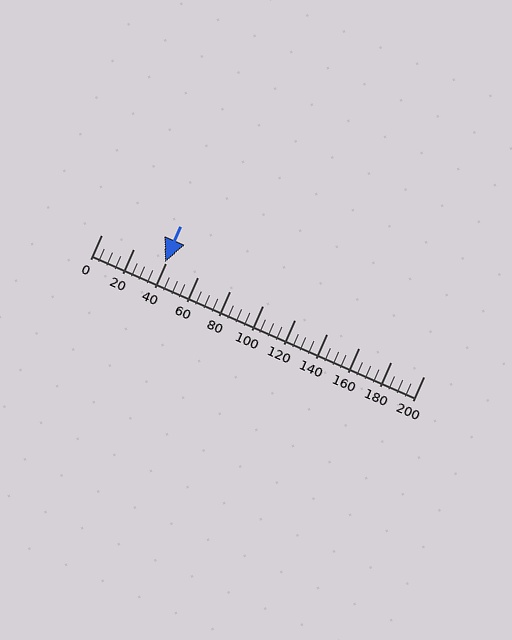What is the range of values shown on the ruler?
The ruler shows values from 0 to 200.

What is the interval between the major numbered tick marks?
The major tick marks are spaced 20 units apart.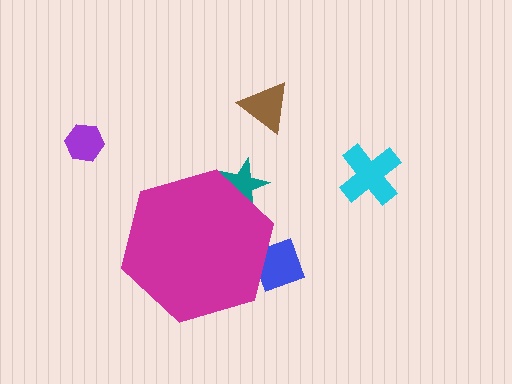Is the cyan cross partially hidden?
No, the cyan cross is fully visible.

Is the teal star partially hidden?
Yes, the teal star is partially hidden behind the magenta hexagon.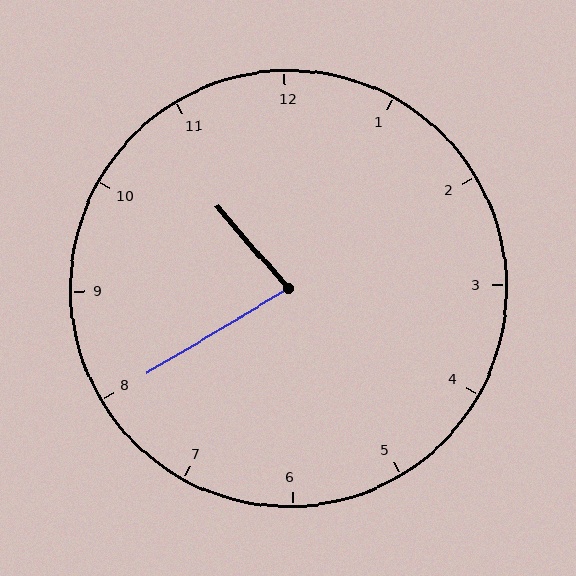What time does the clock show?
10:40.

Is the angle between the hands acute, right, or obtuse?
It is acute.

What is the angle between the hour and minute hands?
Approximately 80 degrees.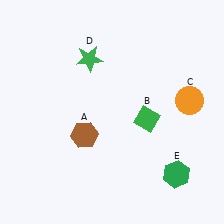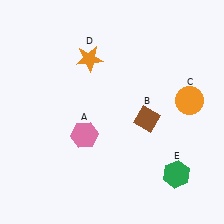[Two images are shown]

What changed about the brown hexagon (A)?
In Image 1, A is brown. In Image 2, it changed to pink.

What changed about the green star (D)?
In Image 1, D is green. In Image 2, it changed to orange.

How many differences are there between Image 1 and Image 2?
There are 3 differences between the two images.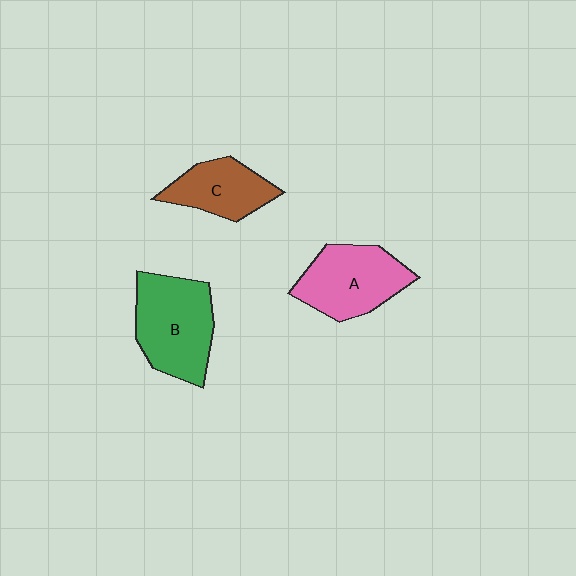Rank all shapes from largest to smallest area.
From largest to smallest: B (green), A (pink), C (brown).